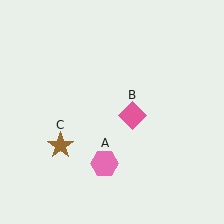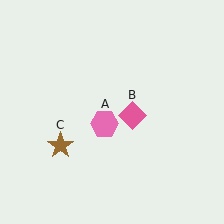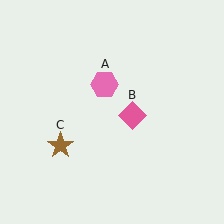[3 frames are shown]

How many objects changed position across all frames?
1 object changed position: pink hexagon (object A).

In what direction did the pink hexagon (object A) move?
The pink hexagon (object A) moved up.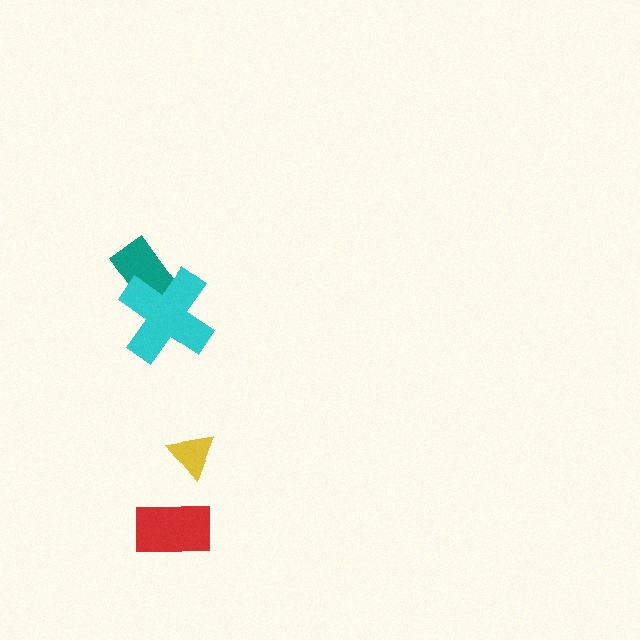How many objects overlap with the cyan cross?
1 object overlaps with the cyan cross.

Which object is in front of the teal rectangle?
The cyan cross is in front of the teal rectangle.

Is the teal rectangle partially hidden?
Yes, it is partially covered by another shape.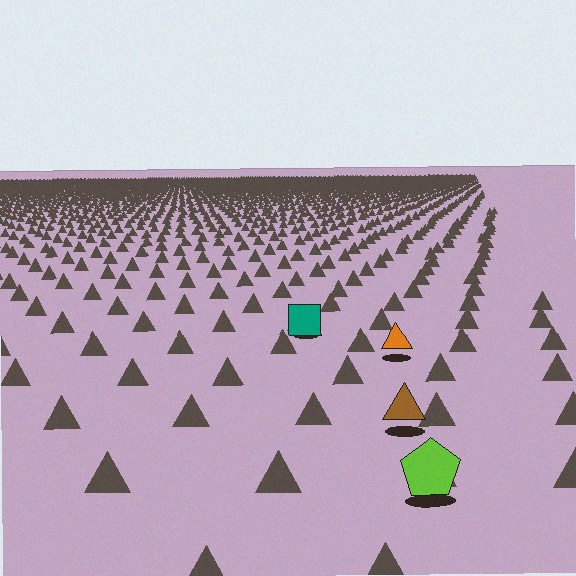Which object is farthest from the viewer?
The teal square is farthest from the viewer. It appears smaller and the ground texture around it is denser.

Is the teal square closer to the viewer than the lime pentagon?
No. The lime pentagon is closer — you can tell from the texture gradient: the ground texture is coarser near it.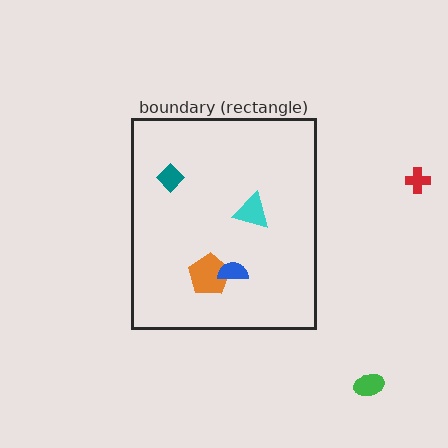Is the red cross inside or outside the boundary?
Outside.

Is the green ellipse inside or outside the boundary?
Outside.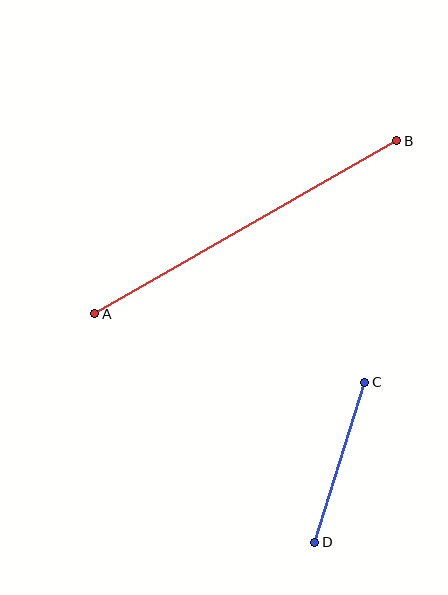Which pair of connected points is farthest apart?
Points A and B are farthest apart.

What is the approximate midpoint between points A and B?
The midpoint is at approximately (246, 227) pixels.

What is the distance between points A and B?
The distance is approximately 348 pixels.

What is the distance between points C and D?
The distance is approximately 167 pixels.